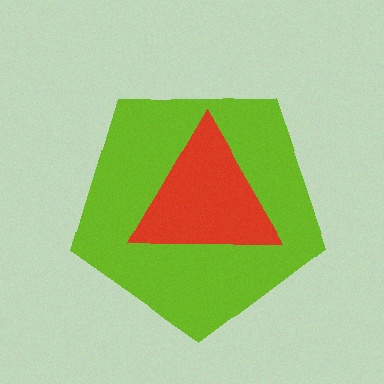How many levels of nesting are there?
2.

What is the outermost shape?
The lime pentagon.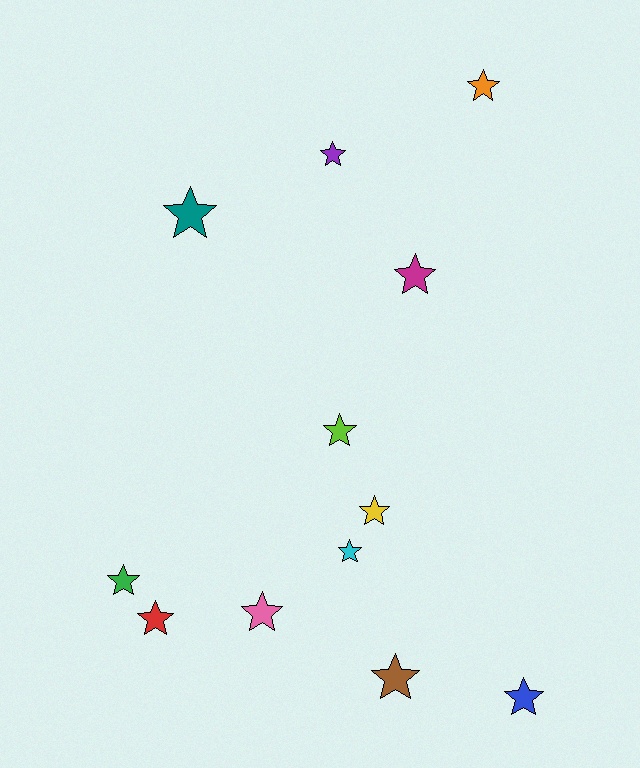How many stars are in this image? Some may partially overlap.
There are 12 stars.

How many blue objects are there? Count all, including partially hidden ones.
There is 1 blue object.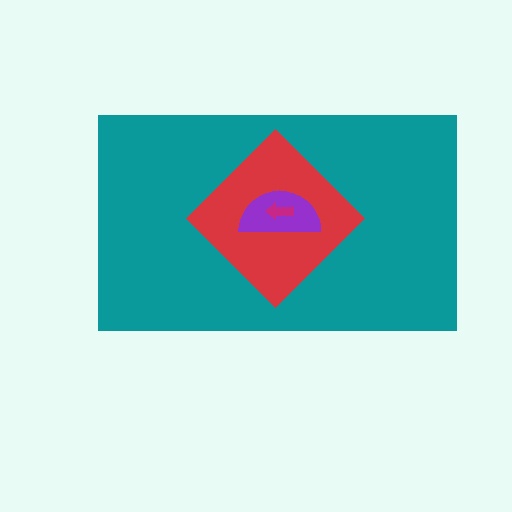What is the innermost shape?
The magenta arrow.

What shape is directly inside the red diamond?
The purple semicircle.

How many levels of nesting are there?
4.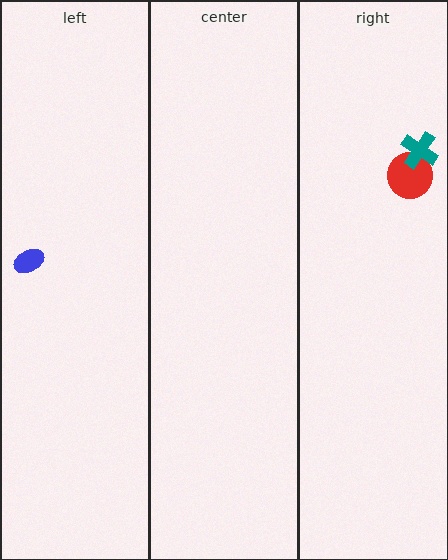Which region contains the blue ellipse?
The left region.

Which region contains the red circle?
The right region.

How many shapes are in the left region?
1.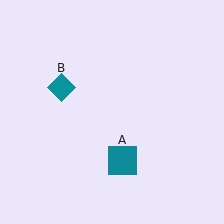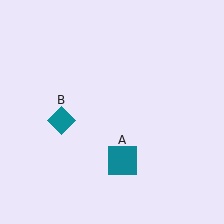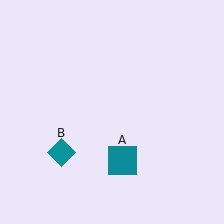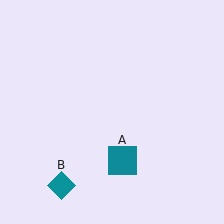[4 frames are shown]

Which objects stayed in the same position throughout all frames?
Teal square (object A) remained stationary.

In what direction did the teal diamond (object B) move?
The teal diamond (object B) moved down.